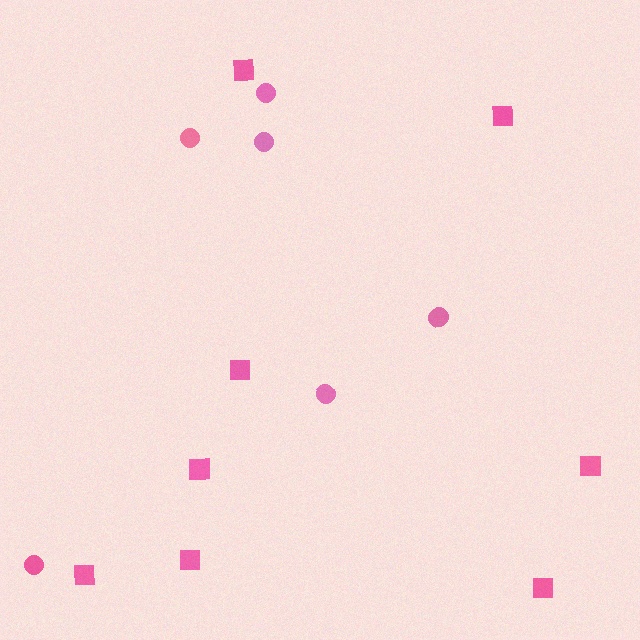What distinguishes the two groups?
There are 2 groups: one group of squares (8) and one group of circles (6).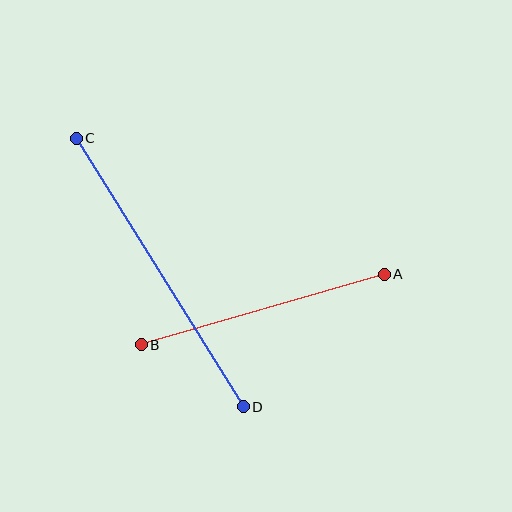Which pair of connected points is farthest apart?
Points C and D are farthest apart.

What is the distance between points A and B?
The distance is approximately 253 pixels.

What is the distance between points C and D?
The distance is approximately 316 pixels.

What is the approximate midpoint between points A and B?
The midpoint is at approximately (263, 310) pixels.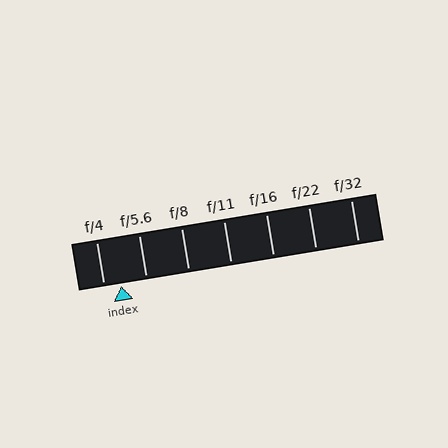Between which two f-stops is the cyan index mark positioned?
The index mark is between f/4 and f/5.6.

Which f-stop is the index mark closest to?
The index mark is closest to f/4.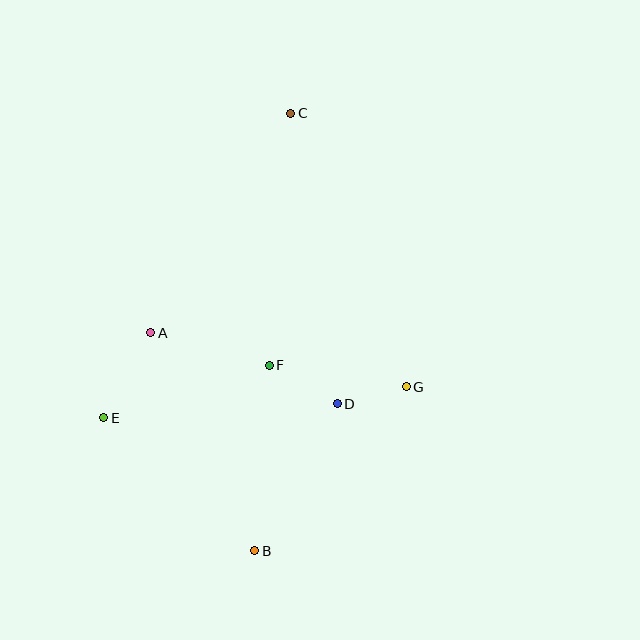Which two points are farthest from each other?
Points B and C are farthest from each other.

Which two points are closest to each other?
Points D and G are closest to each other.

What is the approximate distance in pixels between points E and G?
The distance between E and G is approximately 304 pixels.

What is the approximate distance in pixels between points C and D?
The distance between C and D is approximately 294 pixels.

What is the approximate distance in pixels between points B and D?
The distance between B and D is approximately 168 pixels.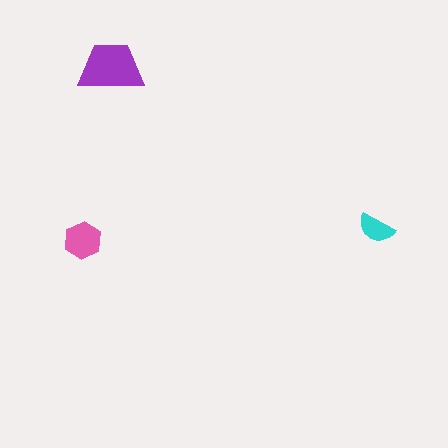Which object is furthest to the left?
The pink hexagon is leftmost.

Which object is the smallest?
The cyan semicircle.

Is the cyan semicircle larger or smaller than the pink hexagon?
Smaller.